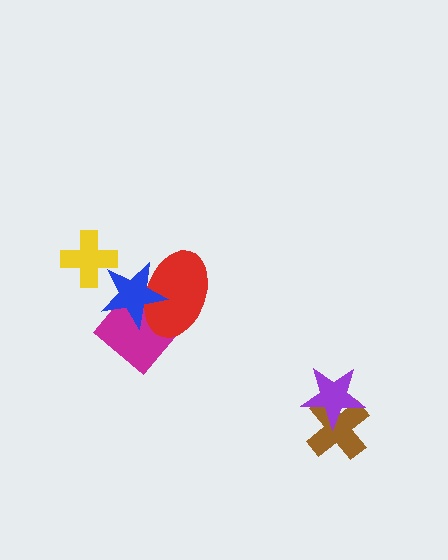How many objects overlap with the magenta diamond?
2 objects overlap with the magenta diamond.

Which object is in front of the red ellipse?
The blue star is in front of the red ellipse.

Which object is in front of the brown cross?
The purple star is in front of the brown cross.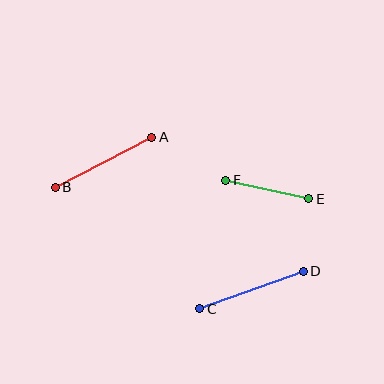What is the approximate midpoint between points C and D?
The midpoint is at approximately (251, 290) pixels.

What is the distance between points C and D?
The distance is approximately 110 pixels.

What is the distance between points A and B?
The distance is approximately 109 pixels.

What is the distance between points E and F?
The distance is approximately 85 pixels.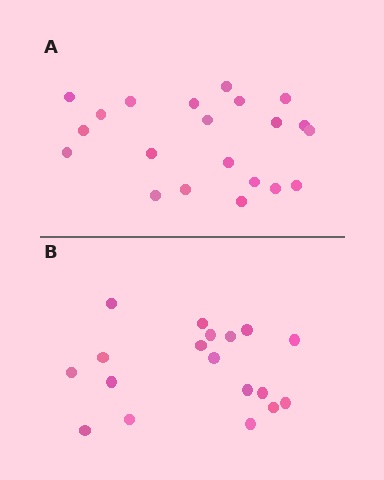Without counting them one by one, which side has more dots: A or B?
Region A (the top region) has more dots.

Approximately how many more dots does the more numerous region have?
Region A has just a few more — roughly 2 or 3 more dots than region B.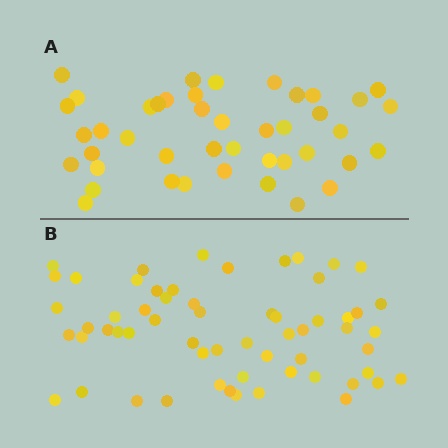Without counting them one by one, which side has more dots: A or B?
Region B (the bottom region) has more dots.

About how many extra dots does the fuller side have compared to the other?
Region B has approximately 15 more dots than region A.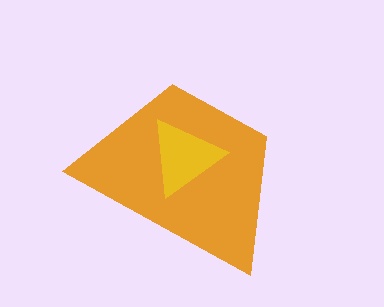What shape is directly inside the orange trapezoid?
The yellow triangle.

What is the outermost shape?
The orange trapezoid.